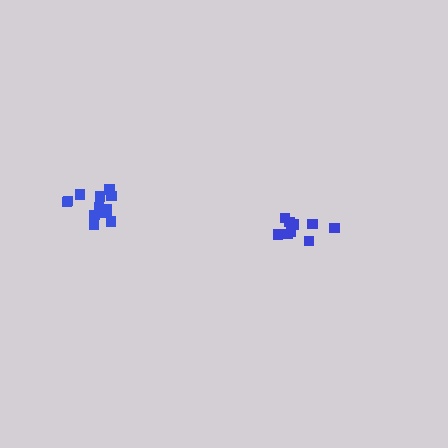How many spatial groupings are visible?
There are 2 spatial groupings.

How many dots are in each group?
Group 1: 9 dots, Group 2: 13 dots (22 total).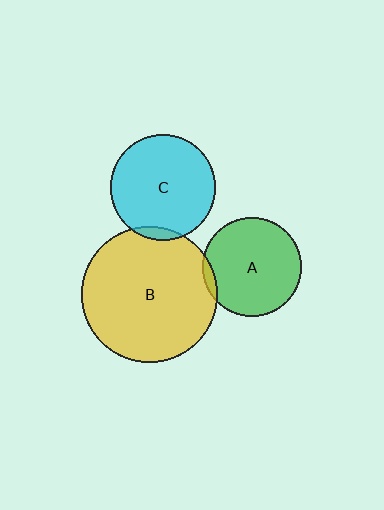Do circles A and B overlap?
Yes.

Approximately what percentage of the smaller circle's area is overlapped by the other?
Approximately 5%.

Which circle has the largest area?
Circle B (yellow).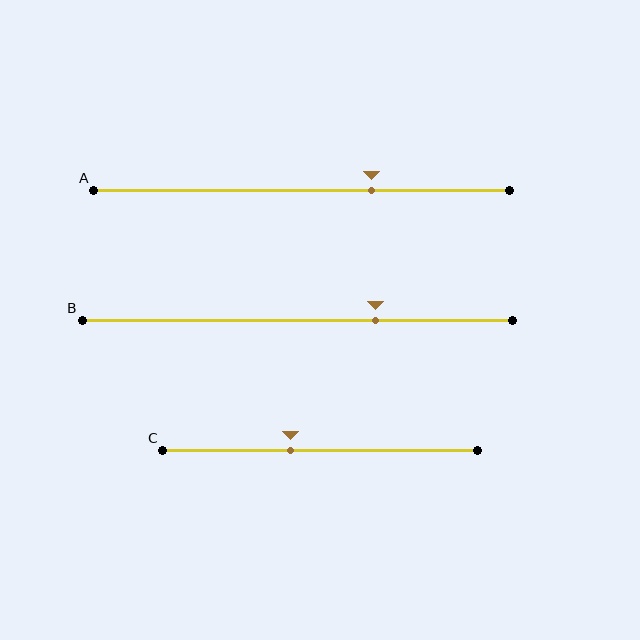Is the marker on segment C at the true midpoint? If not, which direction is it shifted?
No, the marker on segment C is shifted to the left by about 10% of the segment length.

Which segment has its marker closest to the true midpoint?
Segment C has its marker closest to the true midpoint.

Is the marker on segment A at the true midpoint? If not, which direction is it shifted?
No, the marker on segment A is shifted to the right by about 17% of the segment length.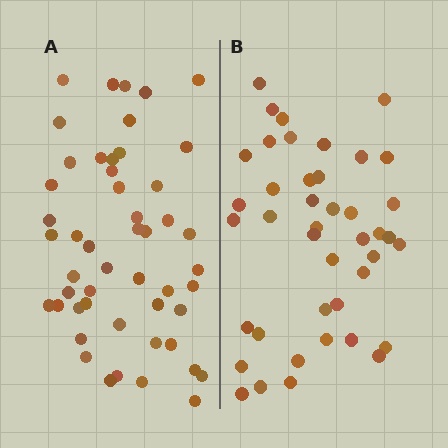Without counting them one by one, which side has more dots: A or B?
Region A (the left region) has more dots.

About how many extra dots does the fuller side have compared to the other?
Region A has roughly 8 or so more dots than region B.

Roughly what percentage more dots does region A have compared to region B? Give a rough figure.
About 20% more.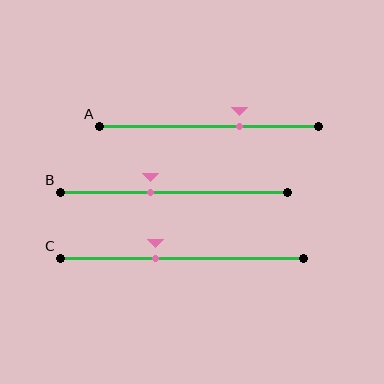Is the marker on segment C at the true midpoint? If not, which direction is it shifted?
No, the marker on segment C is shifted to the left by about 11% of the segment length.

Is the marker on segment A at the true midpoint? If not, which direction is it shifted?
No, the marker on segment A is shifted to the right by about 14% of the segment length.